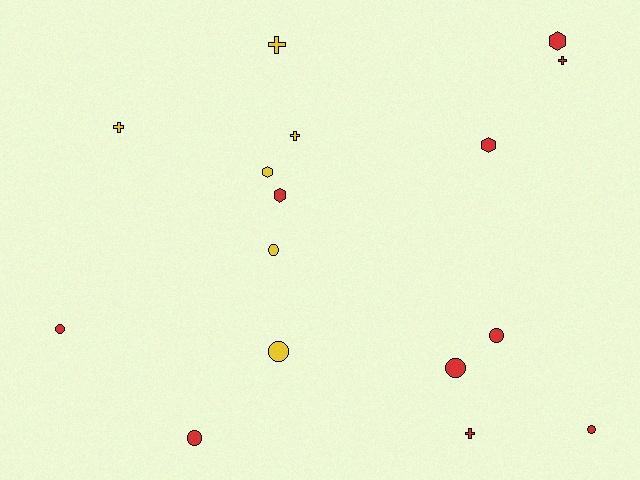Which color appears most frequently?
Red, with 10 objects.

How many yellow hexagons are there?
There is 1 yellow hexagon.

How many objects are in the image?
There are 16 objects.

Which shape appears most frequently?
Circle, with 7 objects.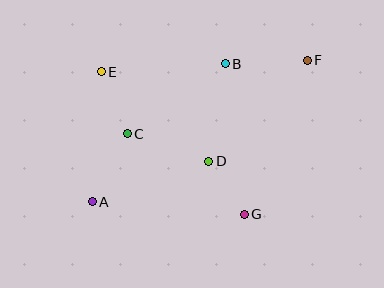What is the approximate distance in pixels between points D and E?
The distance between D and E is approximately 140 pixels.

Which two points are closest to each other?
Points D and G are closest to each other.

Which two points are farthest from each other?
Points A and F are farthest from each other.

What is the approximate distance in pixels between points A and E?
The distance between A and E is approximately 130 pixels.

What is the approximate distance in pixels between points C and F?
The distance between C and F is approximately 194 pixels.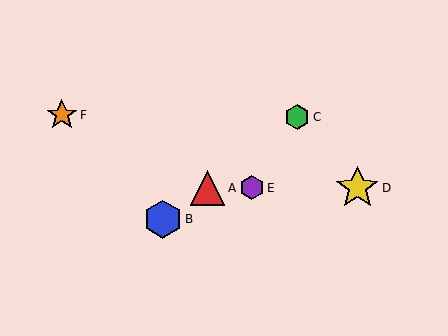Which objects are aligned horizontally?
Objects A, D, E are aligned horizontally.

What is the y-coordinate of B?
Object B is at y≈219.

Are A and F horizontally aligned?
No, A is at y≈188 and F is at y≈115.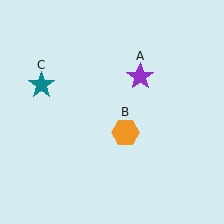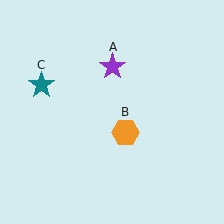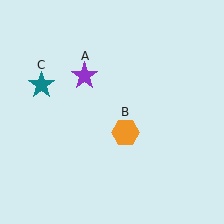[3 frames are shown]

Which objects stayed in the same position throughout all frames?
Orange hexagon (object B) and teal star (object C) remained stationary.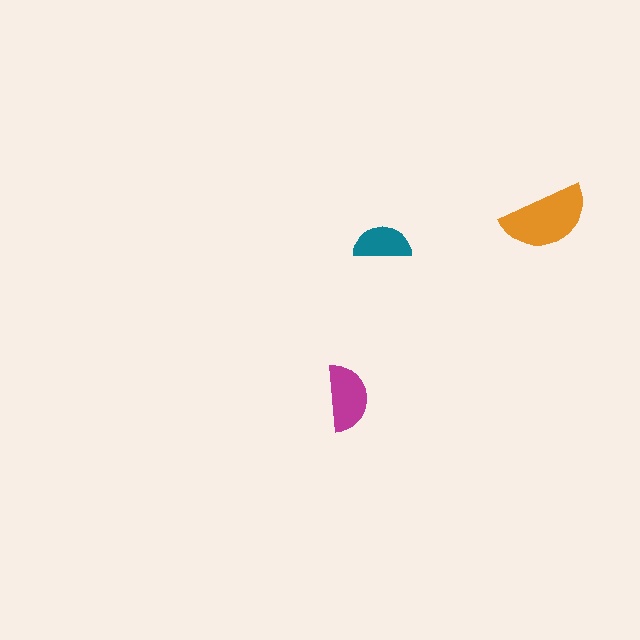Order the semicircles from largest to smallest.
the orange one, the magenta one, the teal one.